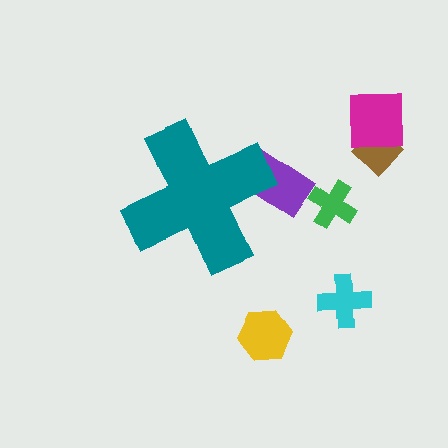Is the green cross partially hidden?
No, the green cross is fully visible.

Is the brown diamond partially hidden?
No, the brown diamond is fully visible.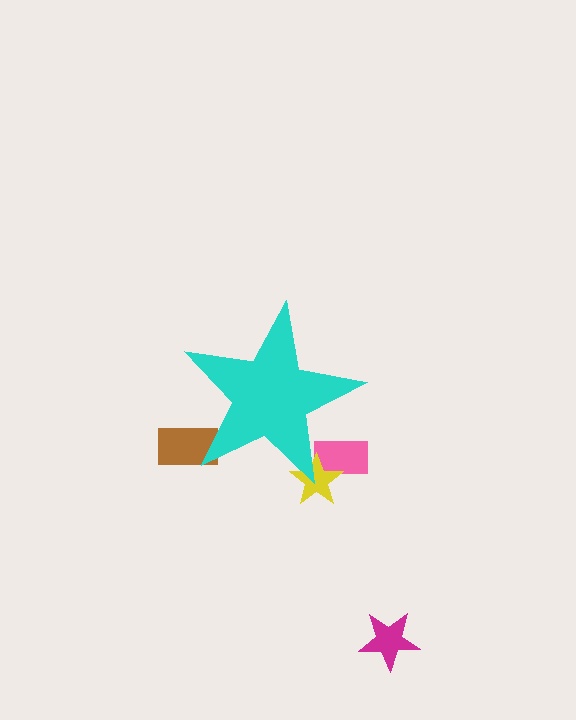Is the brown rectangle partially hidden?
Yes, the brown rectangle is partially hidden behind the cyan star.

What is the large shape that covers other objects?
A cyan star.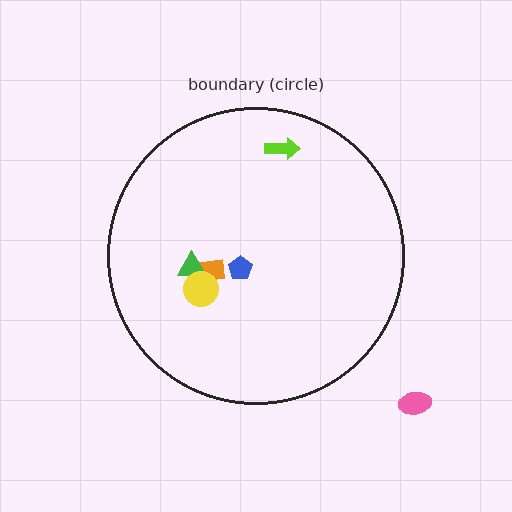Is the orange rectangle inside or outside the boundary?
Inside.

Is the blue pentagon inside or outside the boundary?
Inside.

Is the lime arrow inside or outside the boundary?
Inside.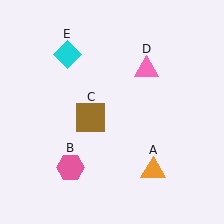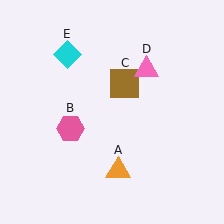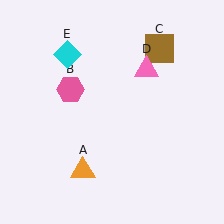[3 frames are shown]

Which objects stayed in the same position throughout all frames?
Pink triangle (object D) and cyan diamond (object E) remained stationary.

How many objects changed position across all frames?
3 objects changed position: orange triangle (object A), pink hexagon (object B), brown square (object C).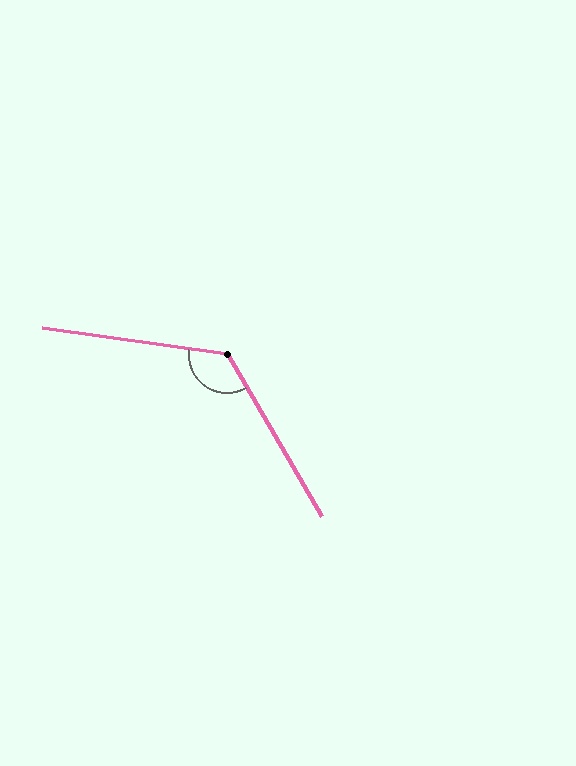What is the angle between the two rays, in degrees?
Approximately 128 degrees.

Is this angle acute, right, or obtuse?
It is obtuse.